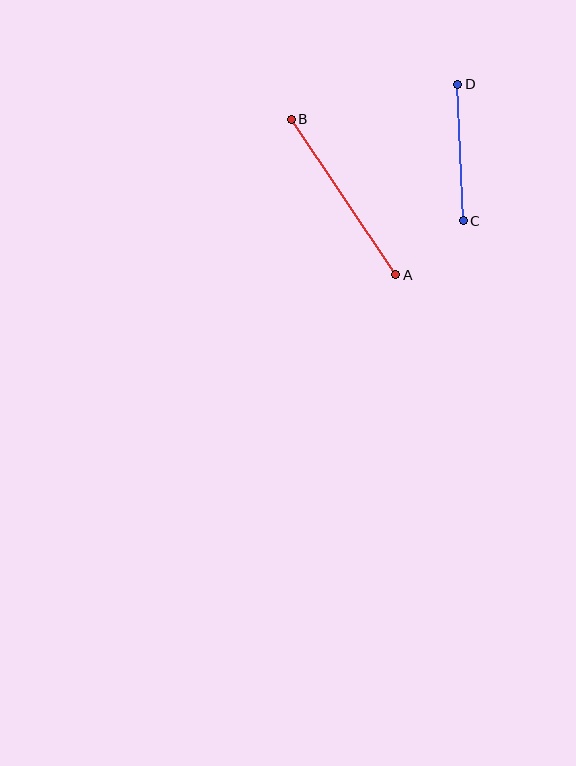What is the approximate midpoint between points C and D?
The midpoint is at approximately (460, 153) pixels.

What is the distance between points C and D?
The distance is approximately 137 pixels.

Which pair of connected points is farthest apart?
Points A and B are farthest apart.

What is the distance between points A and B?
The distance is approximately 187 pixels.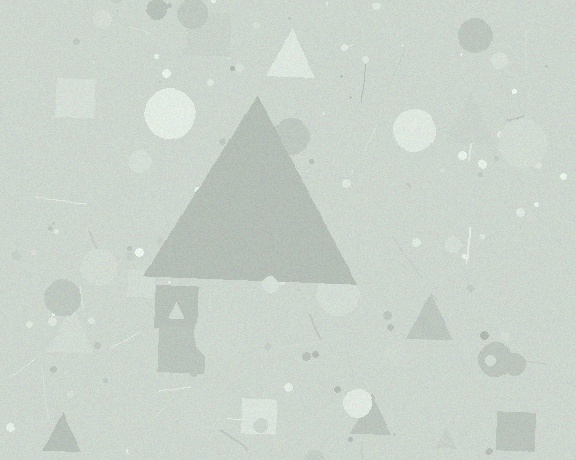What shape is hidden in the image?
A triangle is hidden in the image.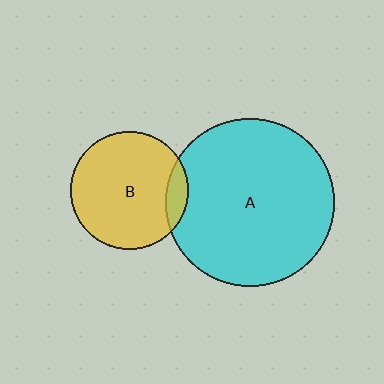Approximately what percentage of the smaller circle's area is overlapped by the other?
Approximately 10%.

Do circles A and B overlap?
Yes.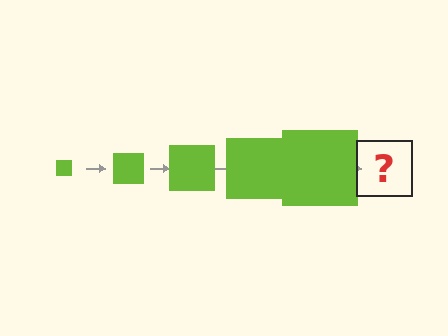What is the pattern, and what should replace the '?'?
The pattern is that the square gets progressively larger each step. The '?' should be a lime square, larger than the previous one.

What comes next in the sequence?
The next element should be a lime square, larger than the previous one.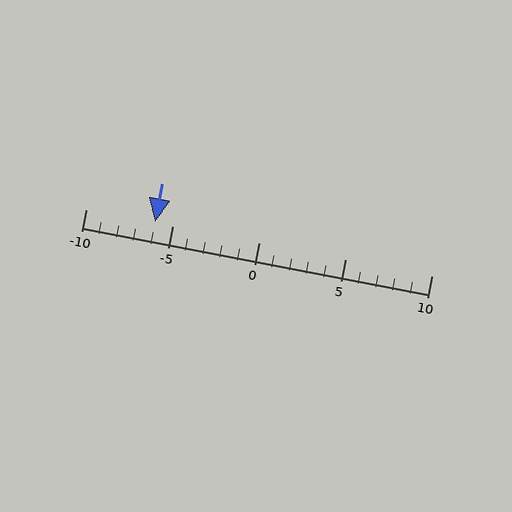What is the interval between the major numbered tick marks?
The major tick marks are spaced 5 units apart.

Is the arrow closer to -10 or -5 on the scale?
The arrow is closer to -5.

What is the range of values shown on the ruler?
The ruler shows values from -10 to 10.